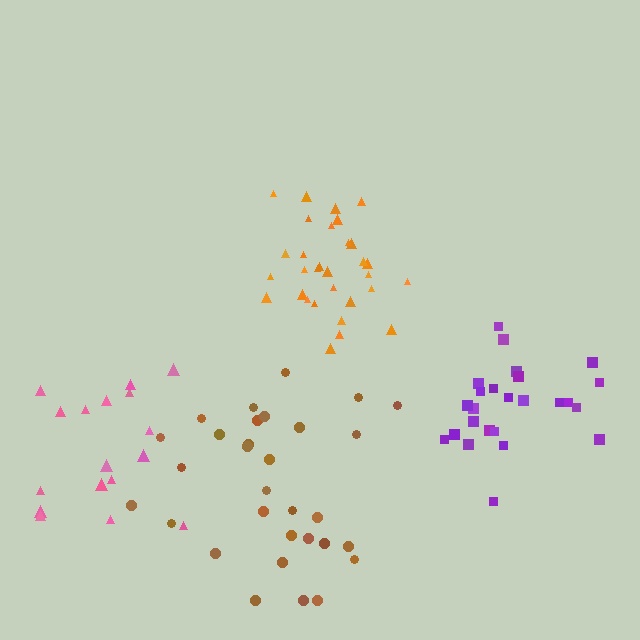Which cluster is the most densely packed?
Orange.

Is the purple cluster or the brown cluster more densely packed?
Purple.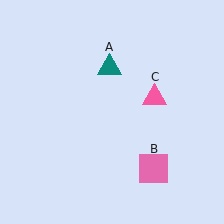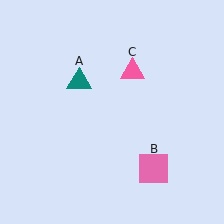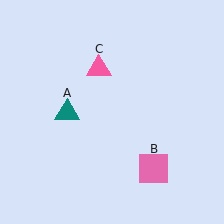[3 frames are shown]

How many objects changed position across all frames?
2 objects changed position: teal triangle (object A), pink triangle (object C).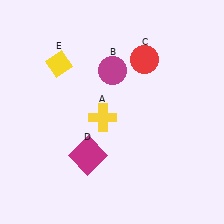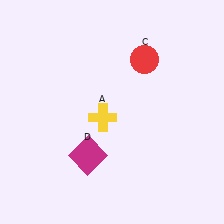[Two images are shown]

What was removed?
The yellow diamond (E), the magenta circle (B) were removed in Image 2.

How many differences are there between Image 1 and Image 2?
There are 2 differences between the two images.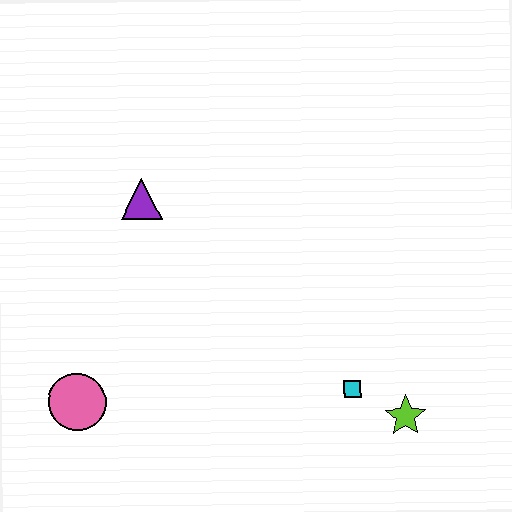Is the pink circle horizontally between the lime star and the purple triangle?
No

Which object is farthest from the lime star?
The purple triangle is farthest from the lime star.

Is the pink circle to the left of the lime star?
Yes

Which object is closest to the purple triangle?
The pink circle is closest to the purple triangle.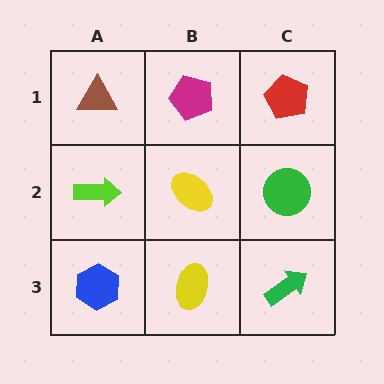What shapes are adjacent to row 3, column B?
A yellow ellipse (row 2, column B), a blue hexagon (row 3, column A), a green arrow (row 3, column C).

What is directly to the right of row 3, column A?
A yellow ellipse.